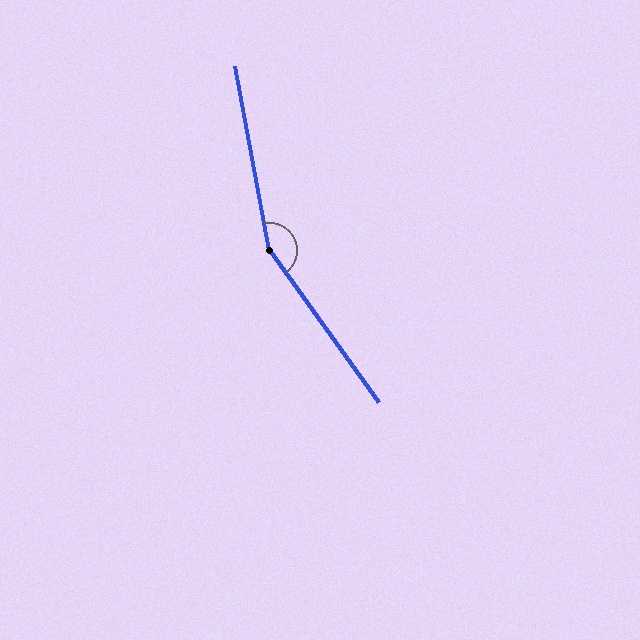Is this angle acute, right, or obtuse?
It is obtuse.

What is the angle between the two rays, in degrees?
Approximately 155 degrees.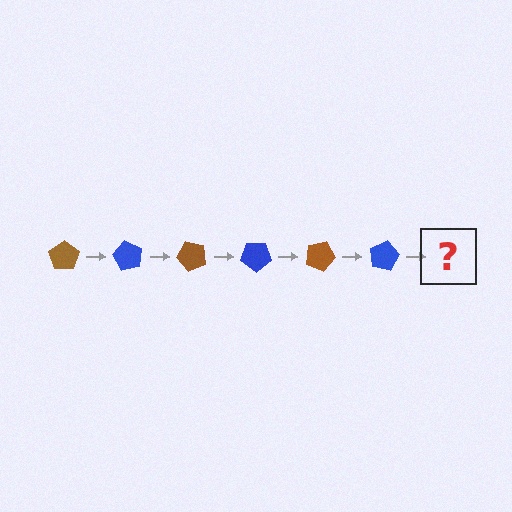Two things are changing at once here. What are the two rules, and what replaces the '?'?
The two rules are that it rotates 60 degrees each step and the color cycles through brown and blue. The '?' should be a brown pentagon, rotated 360 degrees from the start.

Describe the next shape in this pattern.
It should be a brown pentagon, rotated 360 degrees from the start.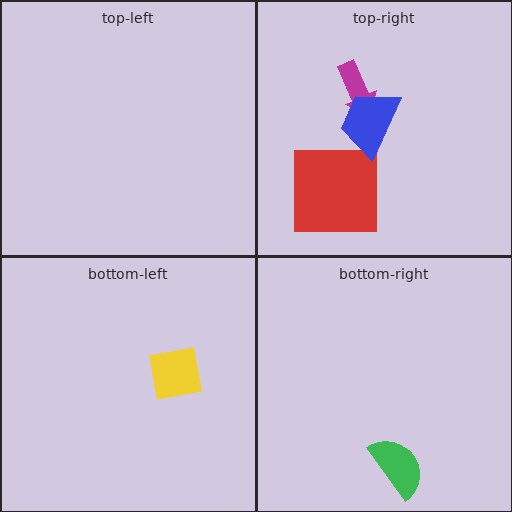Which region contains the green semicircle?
The bottom-right region.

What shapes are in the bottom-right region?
The green semicircle.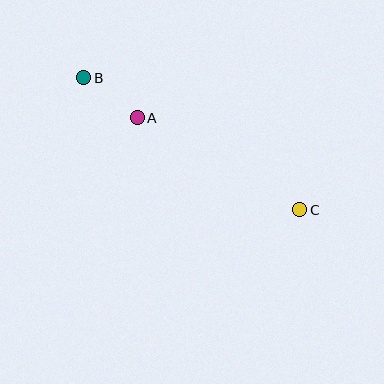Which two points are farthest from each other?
Points B and C are farthest from each other.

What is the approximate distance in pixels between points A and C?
The distance between A and C is approximately 187 pixels.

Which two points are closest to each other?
Points A and B are closest to each other.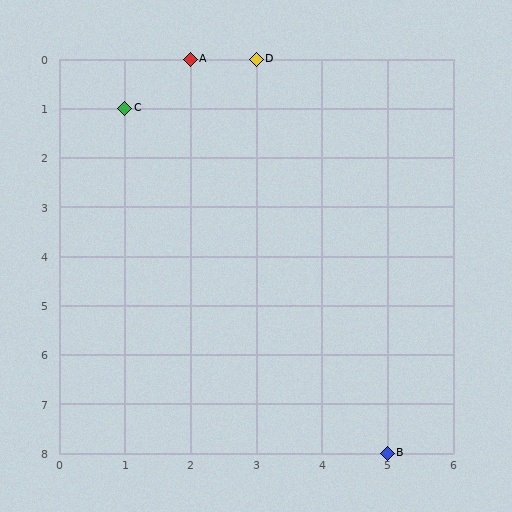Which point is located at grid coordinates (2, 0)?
Point A is at (2, 0).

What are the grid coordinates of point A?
Point A is at grid coordinates (2, 0).